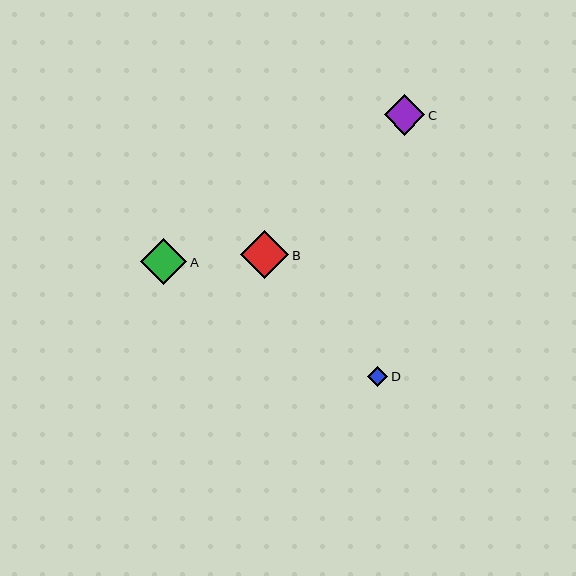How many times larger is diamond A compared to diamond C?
Diamond A is approximately 1.1 times the size of diamond C.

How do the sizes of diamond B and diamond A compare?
Diamond B and diamond A are approximately the same size.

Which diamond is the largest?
Diamond B is the largest with a size of approximately 48 pixels.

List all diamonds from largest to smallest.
From largest to smallest: B, A, C, D.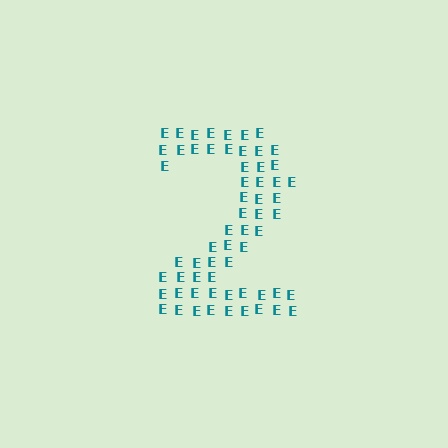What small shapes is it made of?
It is made of small letter E's.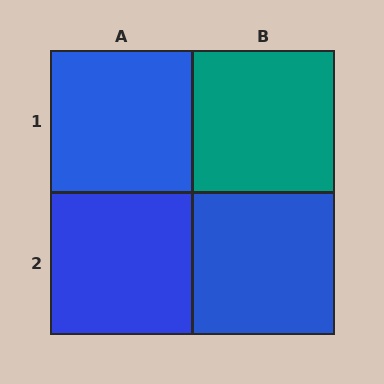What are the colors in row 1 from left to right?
Blue, teal.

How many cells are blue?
3 cells are blue.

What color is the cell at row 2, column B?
Blue.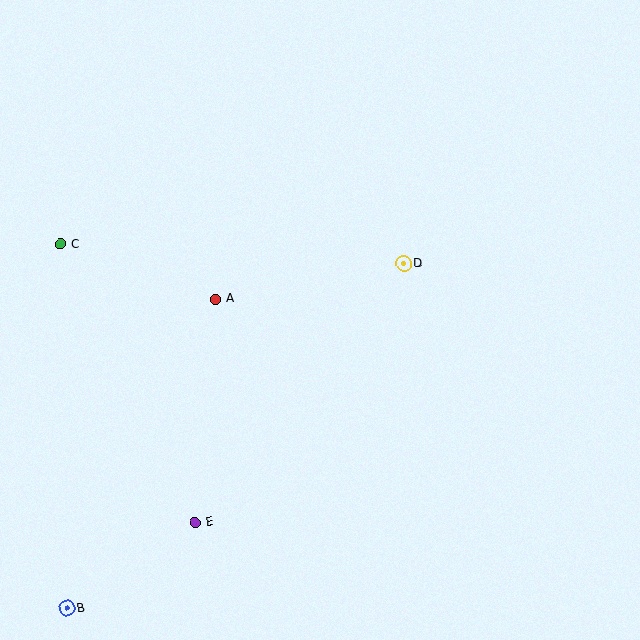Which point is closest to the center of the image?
Point D at (404, 264) is closest to the center.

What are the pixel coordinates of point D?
Point D is at (404, 264).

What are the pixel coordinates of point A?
Point A is at (216, 299).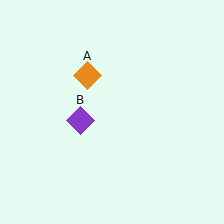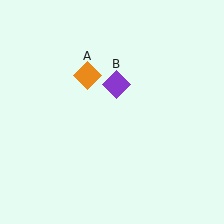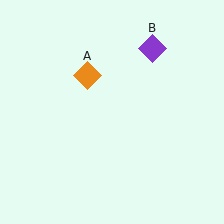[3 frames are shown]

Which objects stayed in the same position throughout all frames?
Orange diamond (object A) remained stationary.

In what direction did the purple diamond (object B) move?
The purple diamond (object B) moved up and to the right.